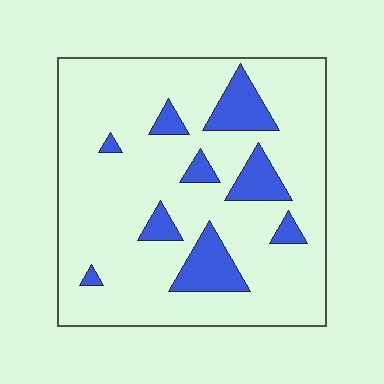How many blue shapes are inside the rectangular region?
9.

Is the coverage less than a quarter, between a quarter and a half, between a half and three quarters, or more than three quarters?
Less than a quarter.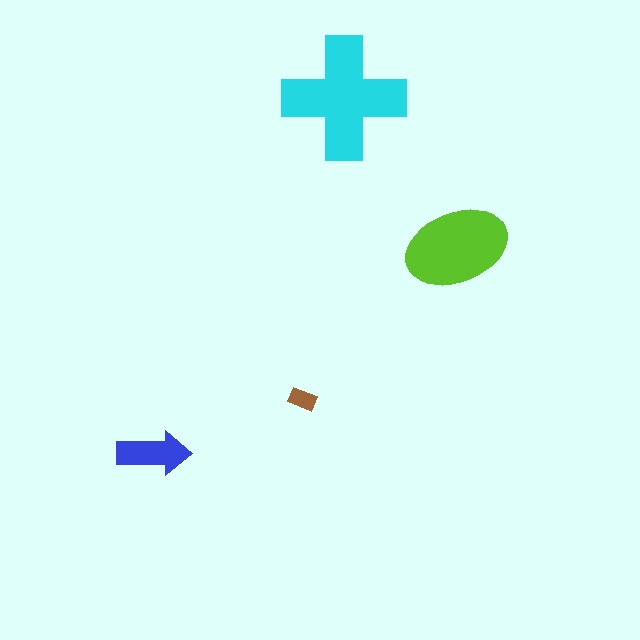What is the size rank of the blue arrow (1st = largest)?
3rd.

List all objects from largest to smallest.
The cyan cross, the lime ellipse, the blue arrow, the brown rectangle.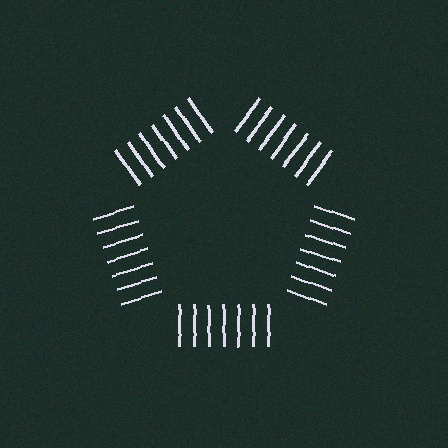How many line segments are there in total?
35 — 7 along each of the 5 edges.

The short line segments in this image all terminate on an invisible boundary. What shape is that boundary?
An illusory pentagon — the line segments terminate on its edges but no continuous stroke is drawn.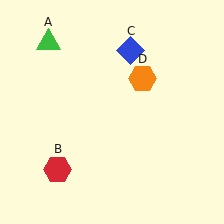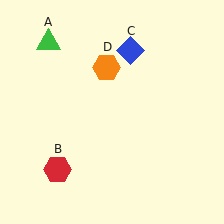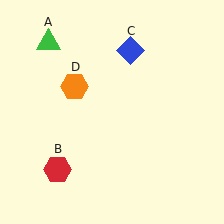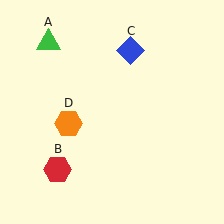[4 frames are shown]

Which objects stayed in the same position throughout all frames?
Green triangle (object A) and red hexagon (object B) and blue diamond (object C) remained stationary.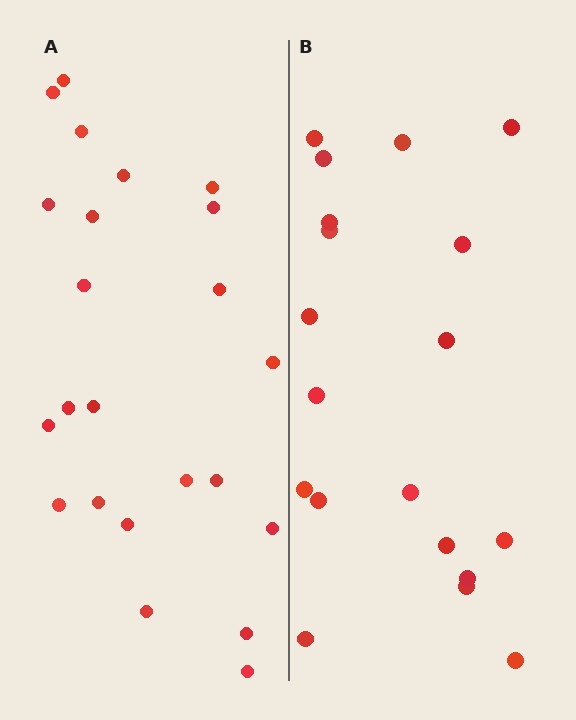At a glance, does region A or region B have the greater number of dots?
Region A (the left region) has more dots.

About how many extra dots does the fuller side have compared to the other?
Region A has about 4 more dots than region B.